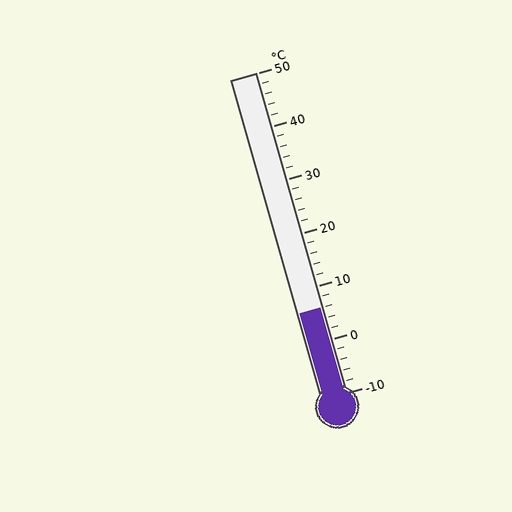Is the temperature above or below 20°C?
The temperature is below 20°C.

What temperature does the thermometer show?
The thermometer shows approximately 6°C.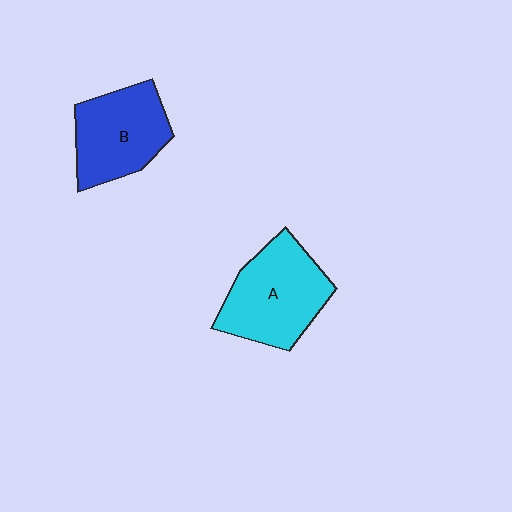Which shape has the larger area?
Shape A (cyan).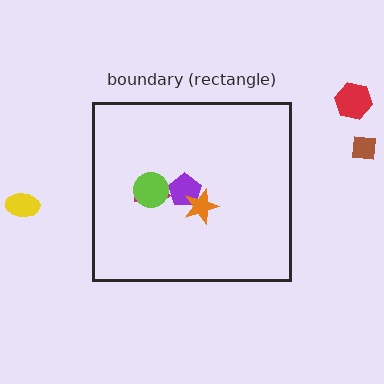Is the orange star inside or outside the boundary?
Inside.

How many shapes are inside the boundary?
4 inside, 3 outside.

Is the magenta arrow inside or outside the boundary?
Inside.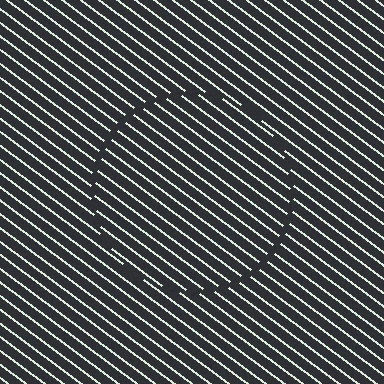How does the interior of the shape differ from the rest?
The interior of the shape contains the same grating, shifted by half a period — the contour is defined by the phase discontinuity where line-ends from the inner and outer gratings abut.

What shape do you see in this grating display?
An illusory circle. The interior of the shape contains the same grating, shifted by half a period — the contour is defined by the phase discontinuity where line-ends from the inner and outer gratings abut.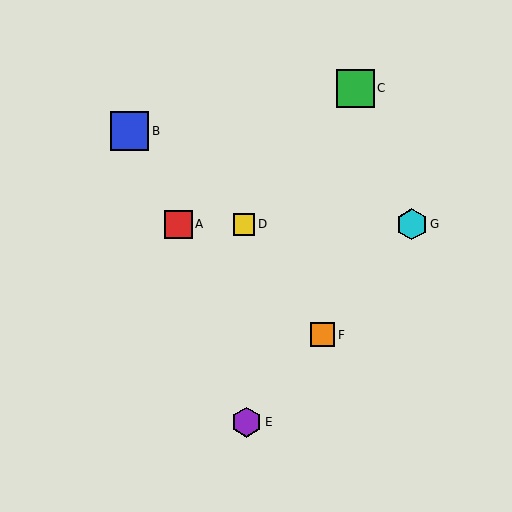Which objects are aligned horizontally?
Objects A, D, G are aligned horizontally.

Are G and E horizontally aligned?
No, G is at y≈224 and E is at y≈422.